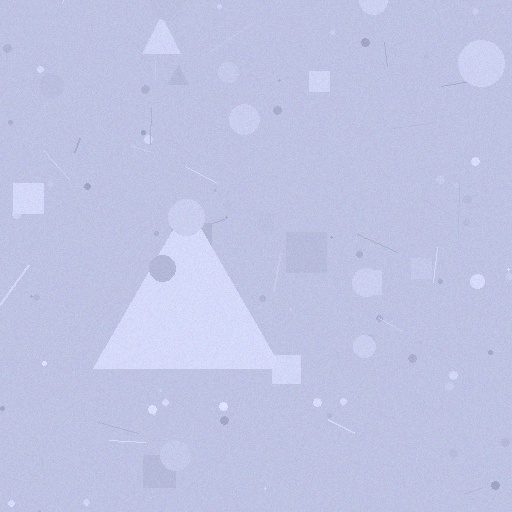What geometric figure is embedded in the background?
A triangle is embedded in the background.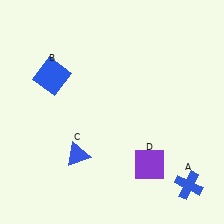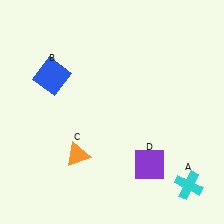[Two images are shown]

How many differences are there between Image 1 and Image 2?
There are 2 differences between the two images.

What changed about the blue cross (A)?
In Image 1, A is blue. In Image 2, it changed to cyan.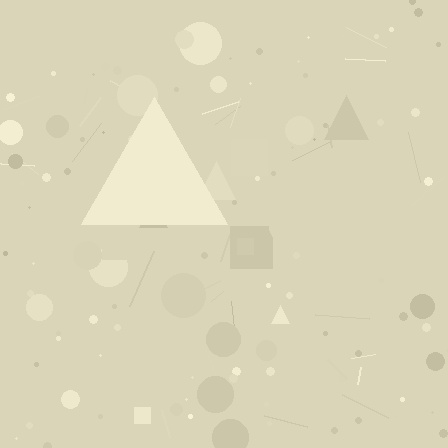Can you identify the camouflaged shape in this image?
The camouflaged shape is a triangle.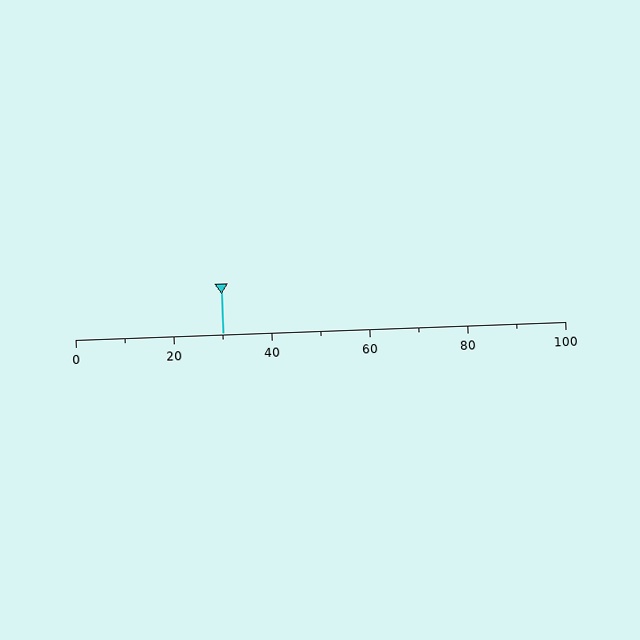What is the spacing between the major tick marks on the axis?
The major ticks are spaced 20 apart.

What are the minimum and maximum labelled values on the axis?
The axis runs from 0 to 100.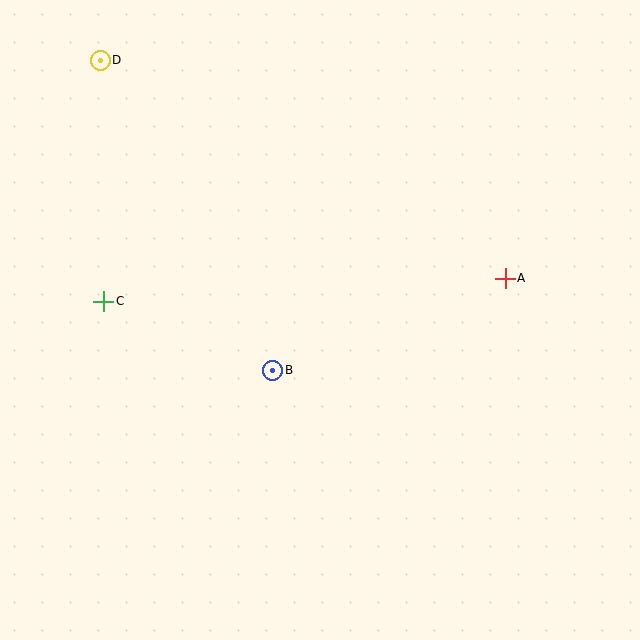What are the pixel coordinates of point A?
Point A is at (505, 278).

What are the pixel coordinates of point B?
Point B is at (273, 370).